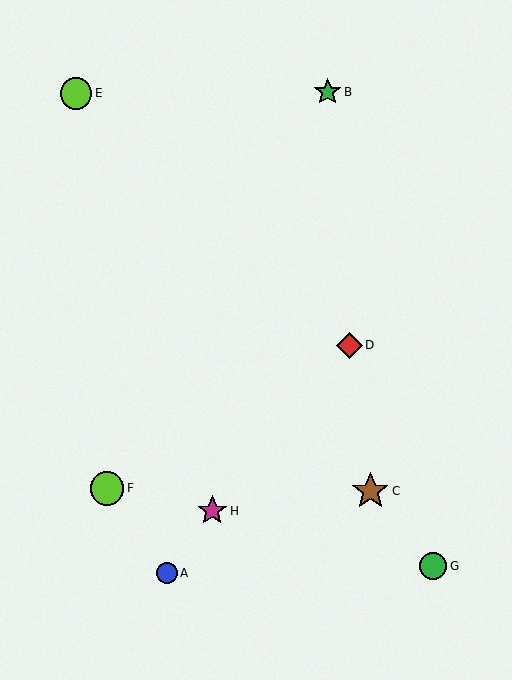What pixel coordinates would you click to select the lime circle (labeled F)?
Click at (107, 488) to select the lime circle F.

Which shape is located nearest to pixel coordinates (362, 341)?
The red diamond (labeled D) at (349, 345) is nearest to that location.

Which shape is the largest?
The brown star (labeled C) is the largest.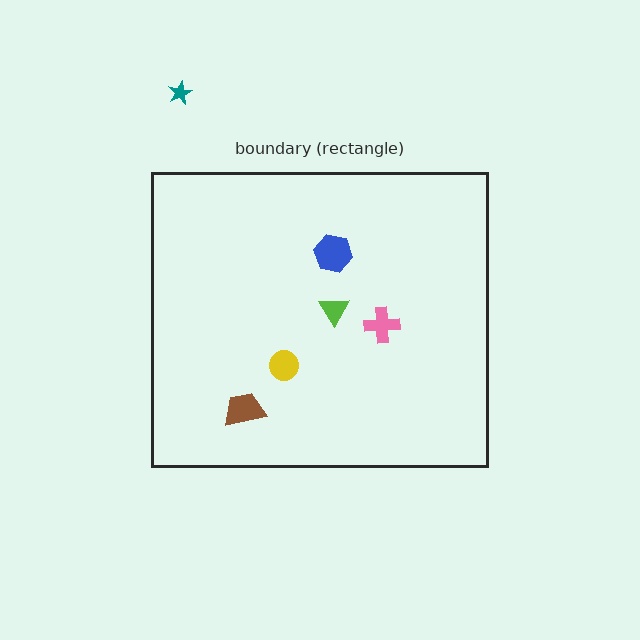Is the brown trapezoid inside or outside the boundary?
Inside.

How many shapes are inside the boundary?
5 inside, 1 outside.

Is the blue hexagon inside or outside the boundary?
Inside.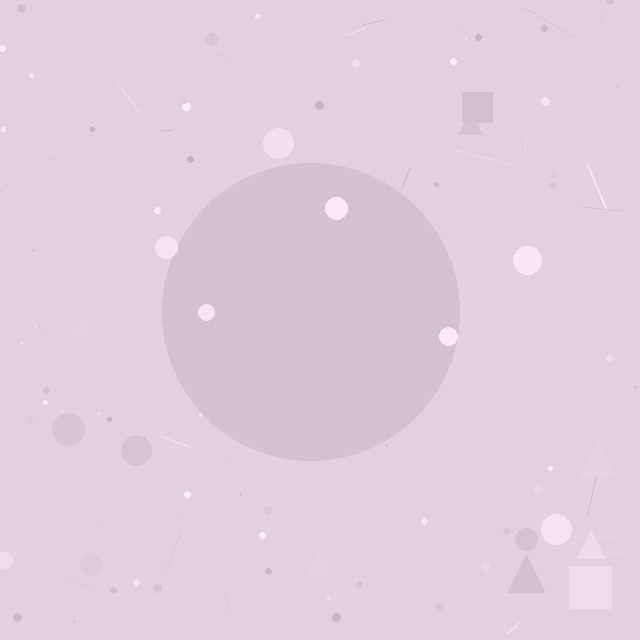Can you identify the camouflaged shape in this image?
The camouflaged shape is a circle.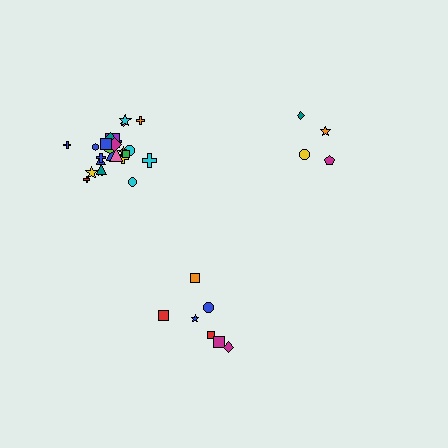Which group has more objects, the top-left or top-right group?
The top-left group.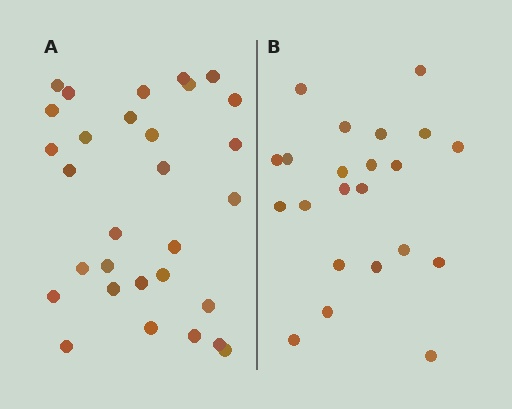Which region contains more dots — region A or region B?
Region A (the left region) has more dots.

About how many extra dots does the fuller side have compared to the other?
Region A has roughly 8 or so more dots than region B.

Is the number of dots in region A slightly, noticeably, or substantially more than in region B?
Region A has noticeably more, but not dramatically so. The ratio is roughly 1.4 to 1.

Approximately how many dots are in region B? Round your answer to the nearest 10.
About 20 dots. (The exact count is 22, which rounds to 20.)